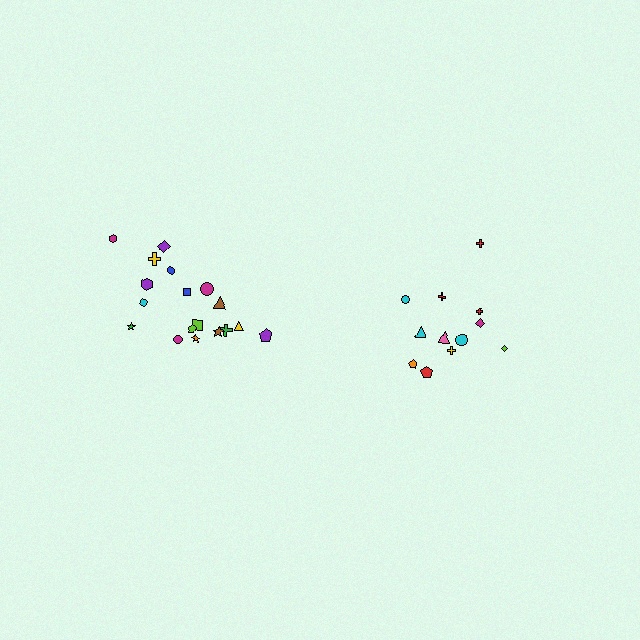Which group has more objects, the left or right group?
The left group.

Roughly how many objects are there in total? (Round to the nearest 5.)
Roughly 30 objects in total.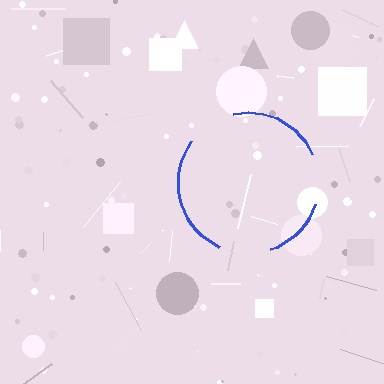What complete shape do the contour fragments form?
The contour fragments form a circle.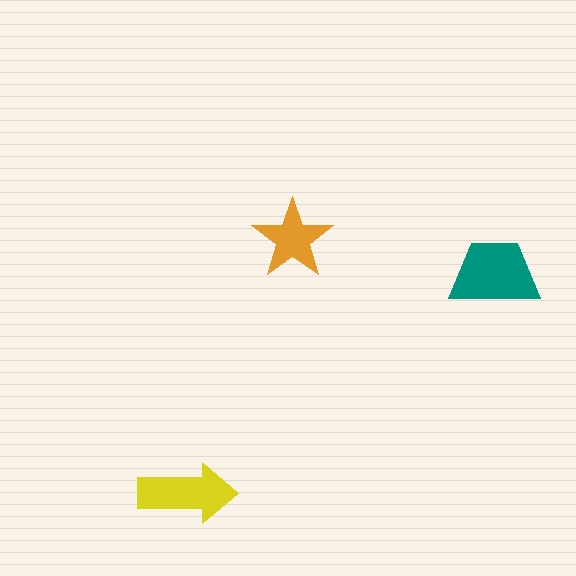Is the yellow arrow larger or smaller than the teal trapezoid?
Smaller.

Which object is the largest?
The teal trapezoid.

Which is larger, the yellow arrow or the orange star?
The yellow arrow.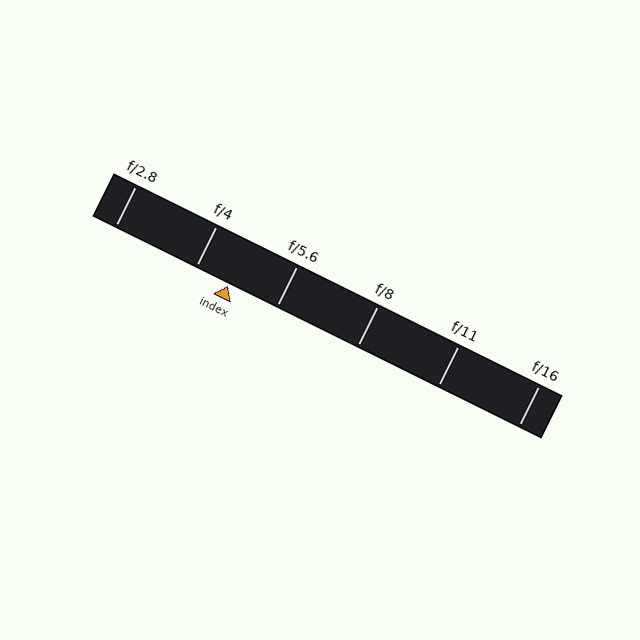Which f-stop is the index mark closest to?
The index mark is closest to f/4.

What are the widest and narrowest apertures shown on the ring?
The widest aperture shown is f/2.8 and the narrowest is f/16.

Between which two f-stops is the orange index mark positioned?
The index mark is between f/4 and f/5.6.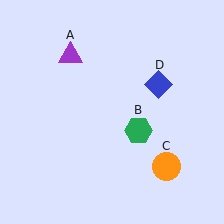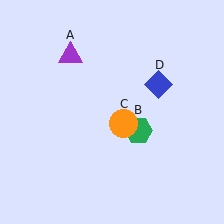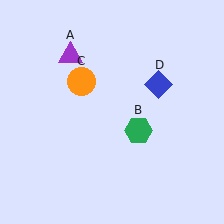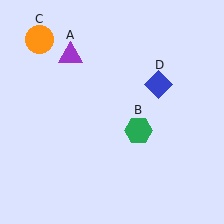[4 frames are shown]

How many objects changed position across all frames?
1 object changed position: orange circle (object C).